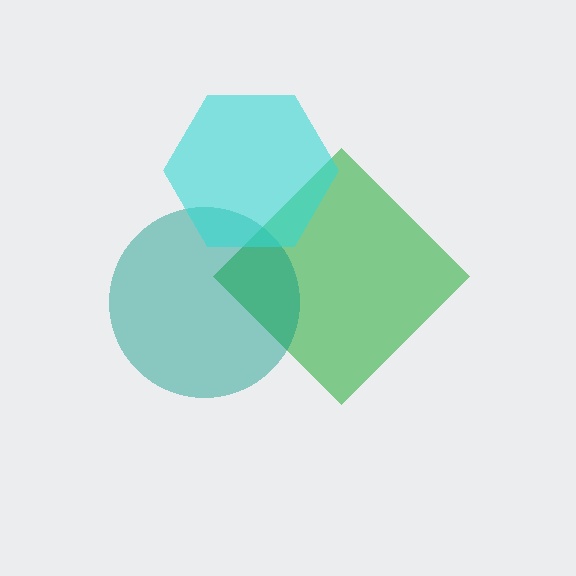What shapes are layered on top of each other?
The layered shapes are: a green diamond, a teal circle, a cyan hexagon.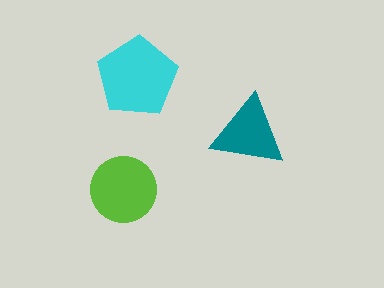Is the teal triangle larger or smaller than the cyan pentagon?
Smaller.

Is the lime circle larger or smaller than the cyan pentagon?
Smaller.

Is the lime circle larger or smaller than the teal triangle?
Larger.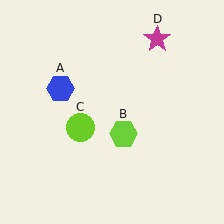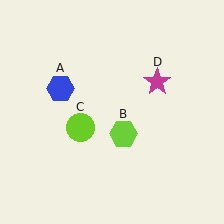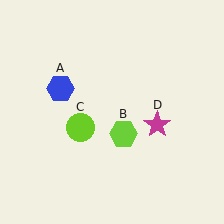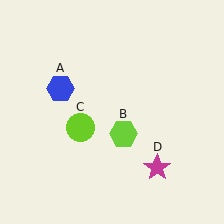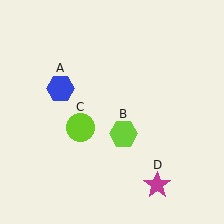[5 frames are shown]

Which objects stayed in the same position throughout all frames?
Blue hexagon (object A) and lime hexagon (object B) and lime circle (object C) remained stationary.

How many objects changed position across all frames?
1 object changed position: magenta star (object D).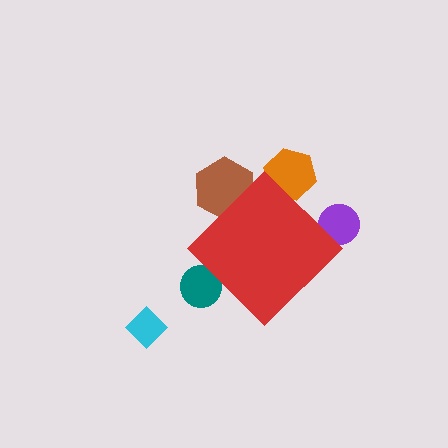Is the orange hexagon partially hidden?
Yes, the orange hexagon is partially hidden behind the red diamond.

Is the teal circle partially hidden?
Yes, the teal circle is partially hidden behind the red diamond.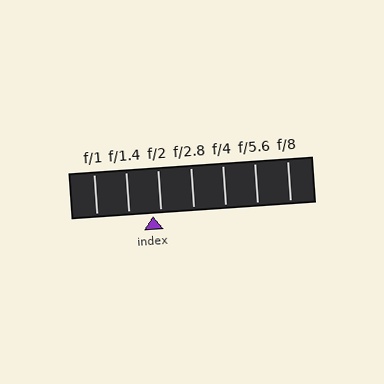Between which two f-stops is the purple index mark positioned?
The index mark is between f/1.4 and f/2.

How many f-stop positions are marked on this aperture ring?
There are 7 f-stop positions marked.